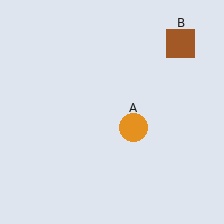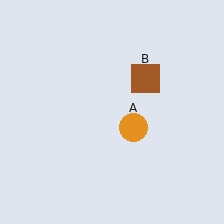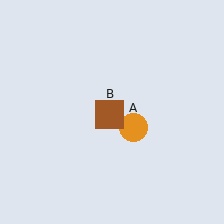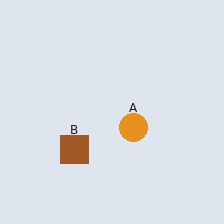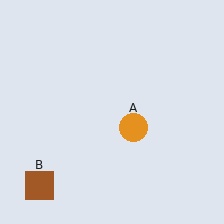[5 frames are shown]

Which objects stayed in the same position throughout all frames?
Orange circle (object A) remained stationary.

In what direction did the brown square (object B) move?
The brown square (object B) moved down and to the left.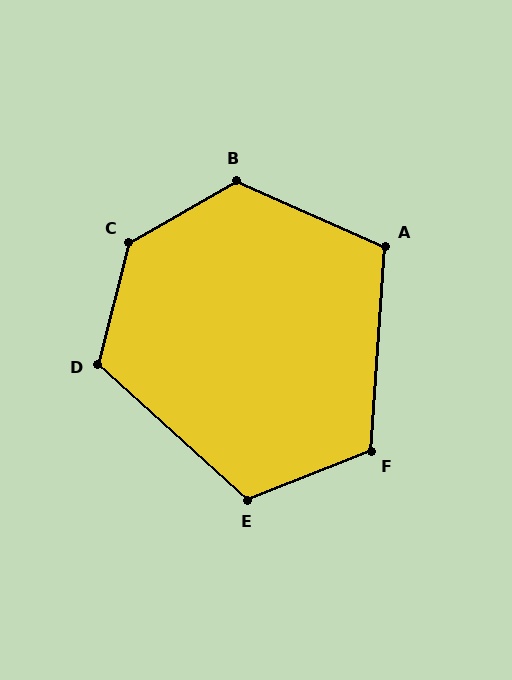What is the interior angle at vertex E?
Approximately 116 degrees (obtuse).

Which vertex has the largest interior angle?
C, at approximately 134 degrees.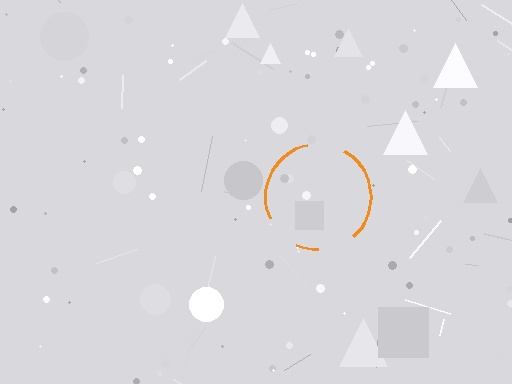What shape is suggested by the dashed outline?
The dashed outline suggests a circle.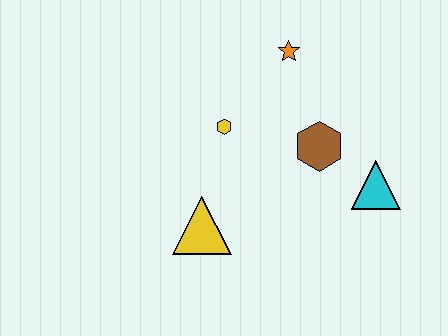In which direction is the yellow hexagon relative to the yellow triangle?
The yellow hexagon is above the yellow triangle.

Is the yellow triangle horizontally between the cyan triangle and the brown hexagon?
No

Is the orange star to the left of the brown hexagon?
Yes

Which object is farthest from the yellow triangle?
The orange star is farthest from the yellow triangle.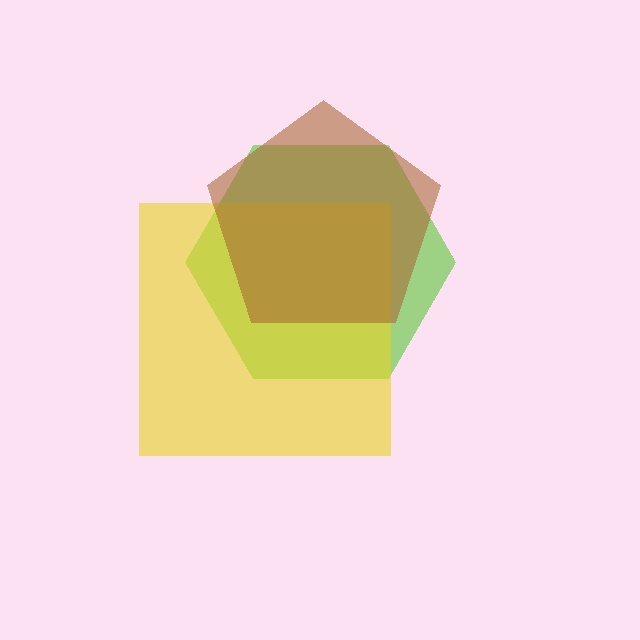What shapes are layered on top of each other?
The layered shapes are: a lime hexagon, a yellow square, a brown pentagon.